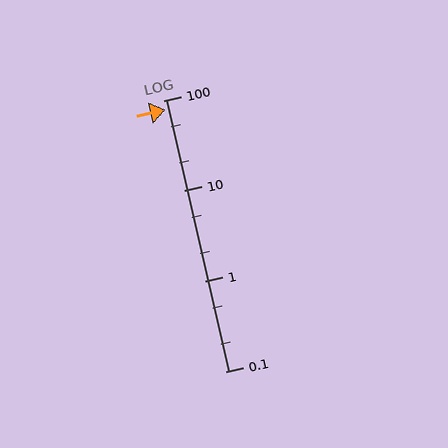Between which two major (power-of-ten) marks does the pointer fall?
The pointer is between 10 and 100.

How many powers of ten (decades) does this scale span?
The scale spans 3 decades, from 0.1 to 100.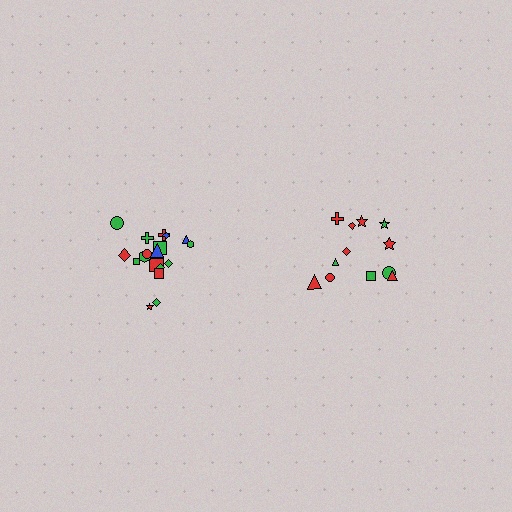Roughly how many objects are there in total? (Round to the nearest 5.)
Roughly 30 objects in total.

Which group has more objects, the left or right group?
The left group.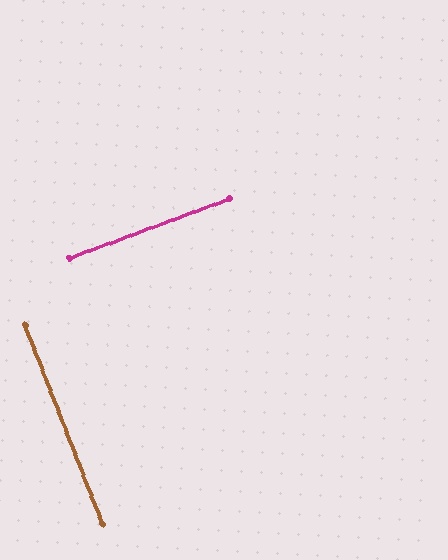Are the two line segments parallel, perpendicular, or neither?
Perpendicular — they meet at approximately 89°.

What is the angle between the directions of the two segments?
Approximately 89 degrees.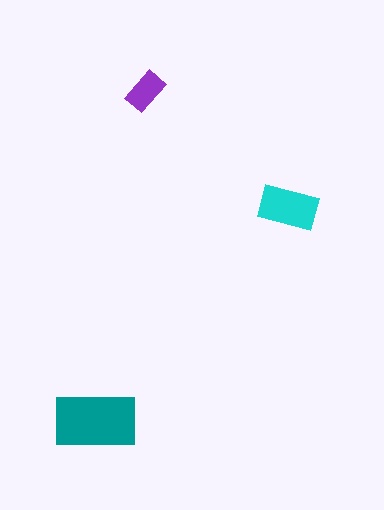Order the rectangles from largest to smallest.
the teal one, the cyan one, the purple one.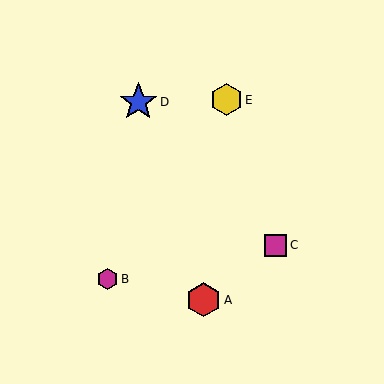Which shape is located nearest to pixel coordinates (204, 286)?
The red hexagon (labeled A) at (203, 300) is nearest to that location.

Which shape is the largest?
The blue star (labeled D) is the largest.